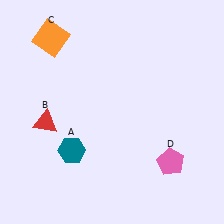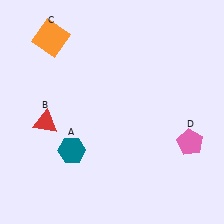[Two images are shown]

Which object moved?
The pink pentagon (D) moved up.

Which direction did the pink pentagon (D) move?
The pink pentagon (D) moved up.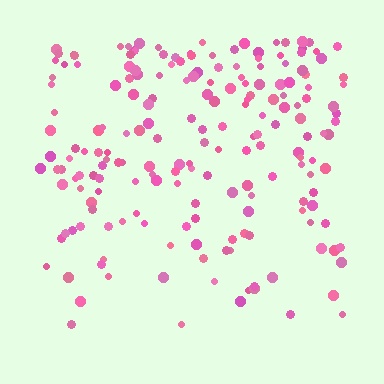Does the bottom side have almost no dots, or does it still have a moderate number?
Still a moderate number, just noticeably fewer than the top.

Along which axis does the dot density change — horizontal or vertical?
Vertical.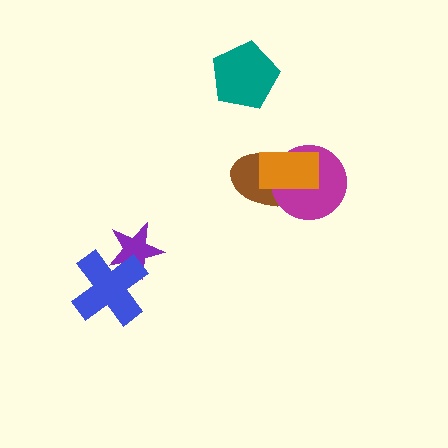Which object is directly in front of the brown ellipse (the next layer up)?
The magenta circle is directly in front of the brown ellipse.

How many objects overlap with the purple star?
1 object overlaps with the purple star.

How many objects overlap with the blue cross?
1 object overlaps with the blue cross.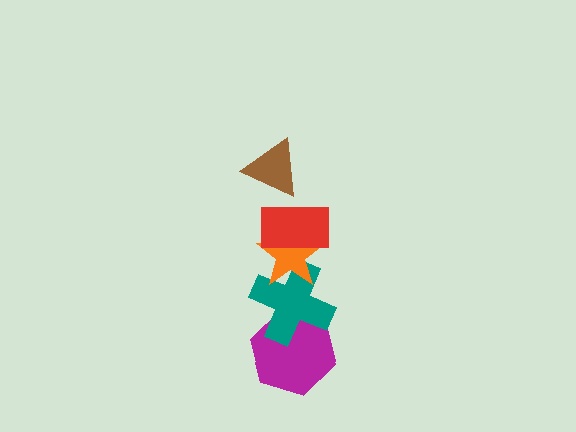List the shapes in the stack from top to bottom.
From top to bottom: the brown triangle, the red rectangle, the orange star, the teal cross, the magenta hexagon.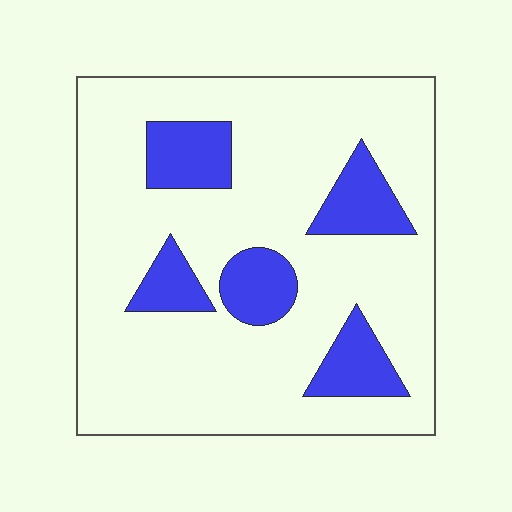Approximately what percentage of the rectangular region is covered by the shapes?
Approximately 20%.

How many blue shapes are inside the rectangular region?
5.